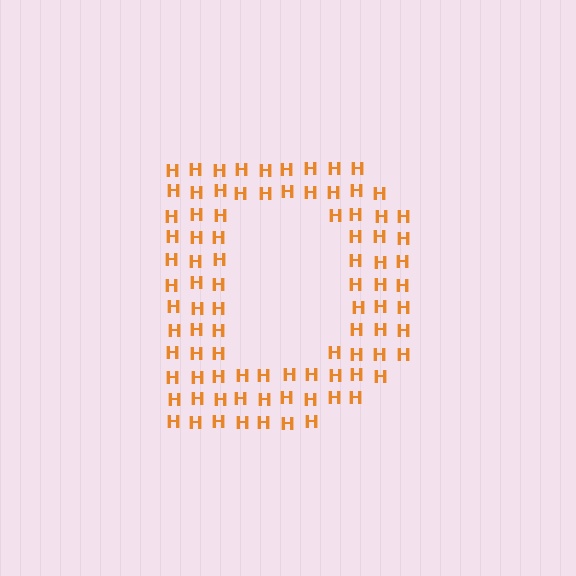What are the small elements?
The small elements are letter H's.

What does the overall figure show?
The overall figure shows the letter D.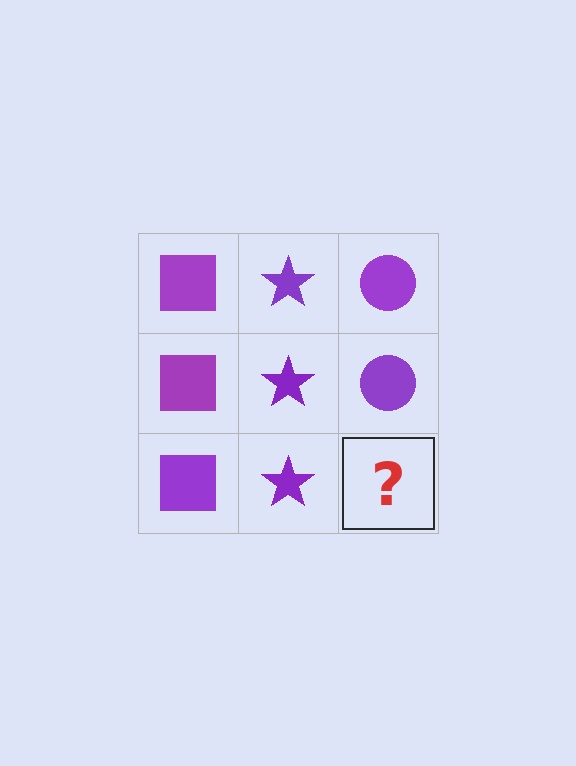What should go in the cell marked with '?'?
The missing cell should contain a purple circle.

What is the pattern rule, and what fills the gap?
The rule is that each column has a consistent shape. The gap should be filled with a purple circle.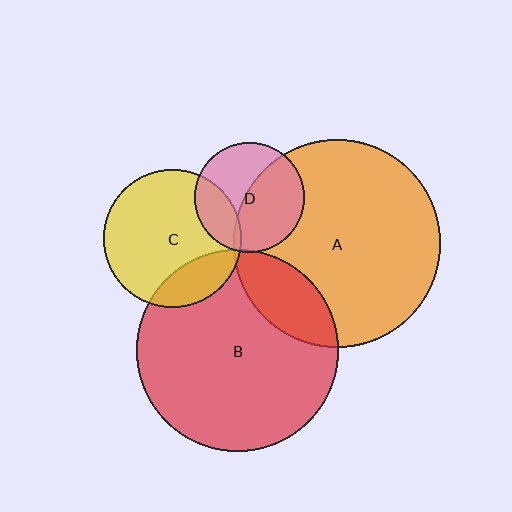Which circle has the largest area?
Circle A (orange).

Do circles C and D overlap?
Yes.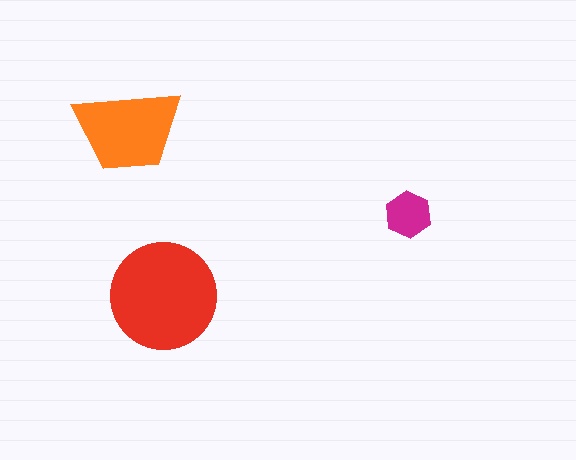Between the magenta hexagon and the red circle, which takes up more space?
The red circle.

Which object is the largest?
The red circle.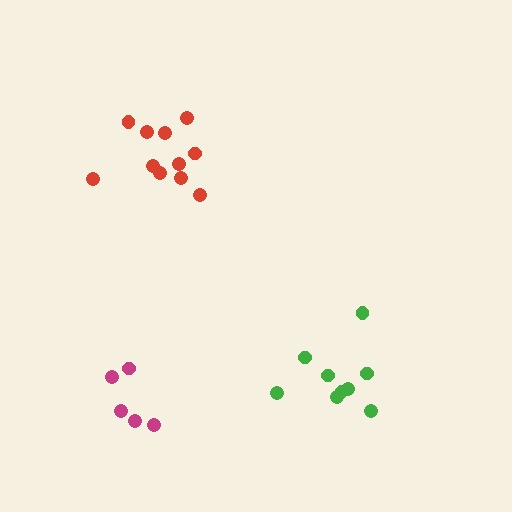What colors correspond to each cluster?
The clusters are colored: green, magenta, red.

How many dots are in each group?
Group 1: 9 dots, Group 2: 5 dots, Group 3: 11 dots (25 total).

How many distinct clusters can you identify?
There are 3 distinct clusters.